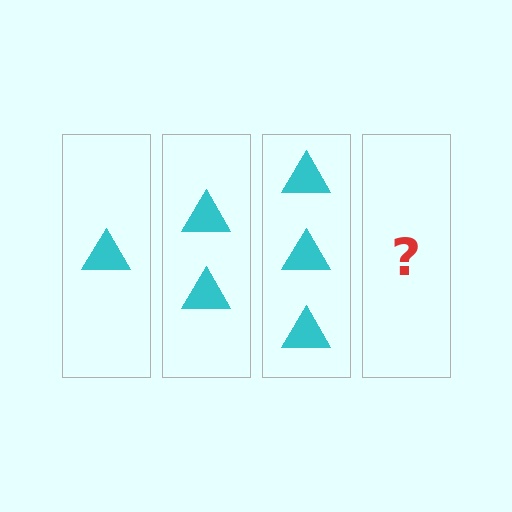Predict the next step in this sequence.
The next step is 4 triangles.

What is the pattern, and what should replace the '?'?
The pattern is that each step adds one more triangle. The '?' should be 4 triangles.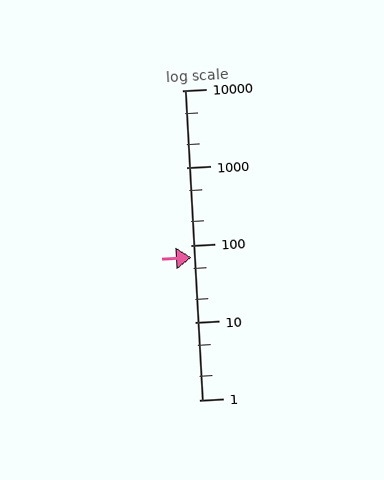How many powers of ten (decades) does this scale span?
The scale spans 4 decades, from 1 to 10000.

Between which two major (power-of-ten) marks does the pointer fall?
The pointer is between 10 and 100.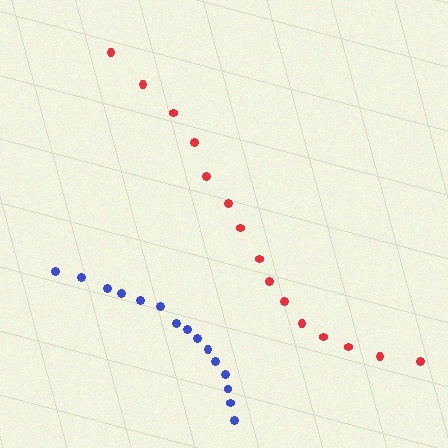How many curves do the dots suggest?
There are 2 distinct paths.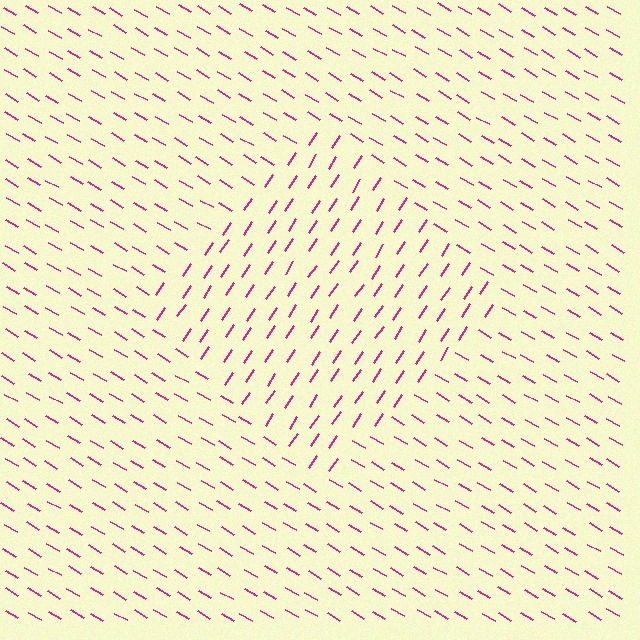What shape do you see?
I see a diamond.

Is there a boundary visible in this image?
Yes, there is a texture boundary formed by a change in line orientation.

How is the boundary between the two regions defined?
The boundary is defined purely by a change in line orientation (approximately 87 degrees difference). All lines are the same color and thickness.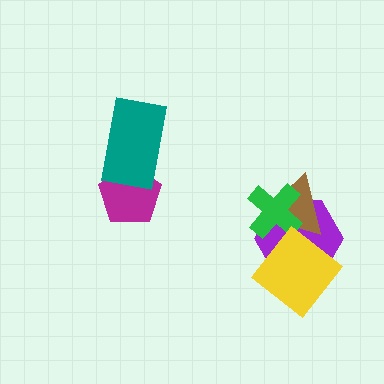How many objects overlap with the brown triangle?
2 objects overlap with the brown triangle.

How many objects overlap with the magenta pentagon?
1 object overlaps with the magenta pentagon.